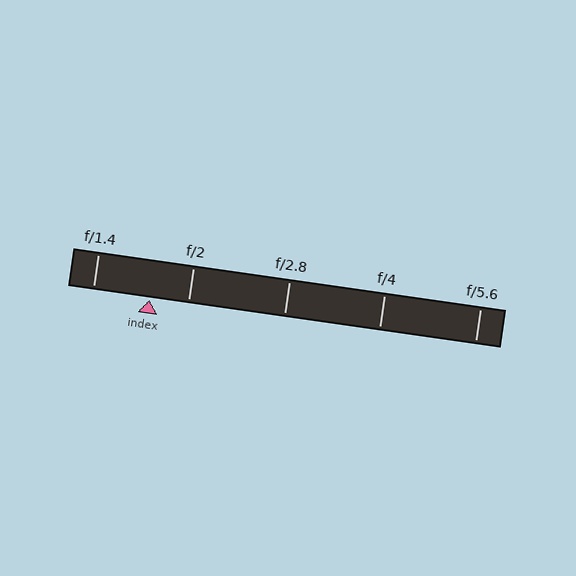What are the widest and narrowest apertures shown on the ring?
The widest aperture shown is f/1.4 and the narrowest is f/5.6.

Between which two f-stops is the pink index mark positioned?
The index mark is between f/1.4 and f/2.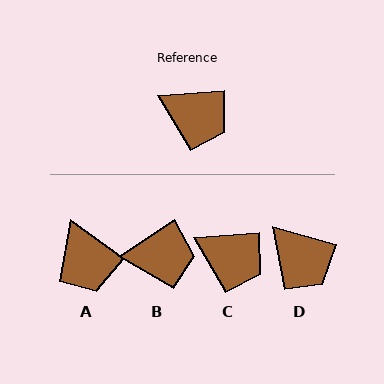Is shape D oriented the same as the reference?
No, it is off by about 20 degrees.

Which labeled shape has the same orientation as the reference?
C.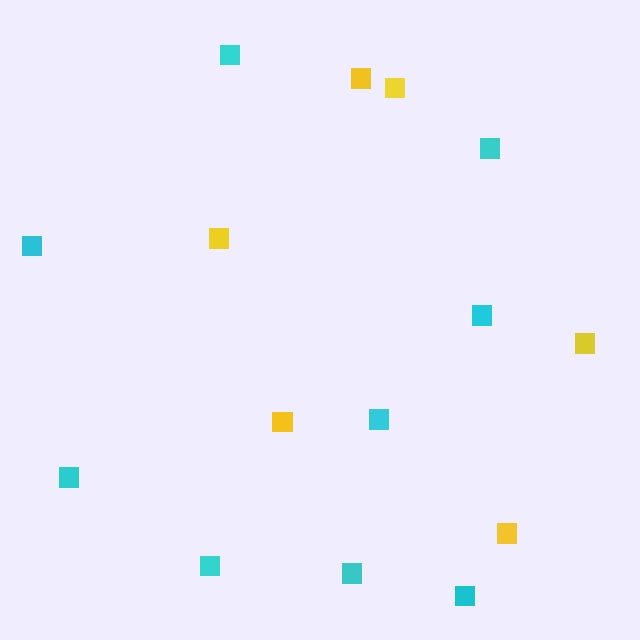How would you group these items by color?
There are 2 groups: one group of yellow squares (6) and one group of cyan squares (9).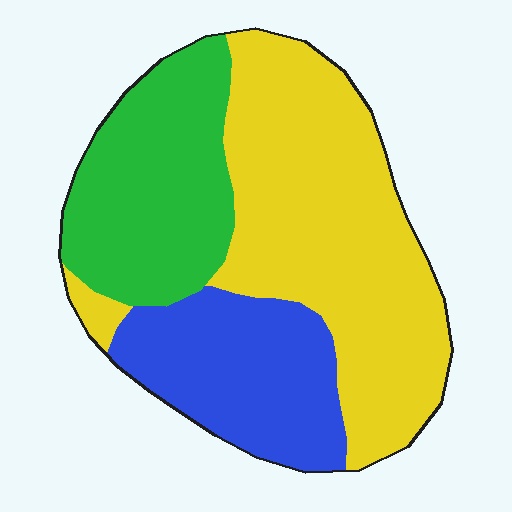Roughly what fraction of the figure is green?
Green takes up between a quarter and a half of the figure.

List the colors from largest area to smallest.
From largest to smallest: yellow, green, blue.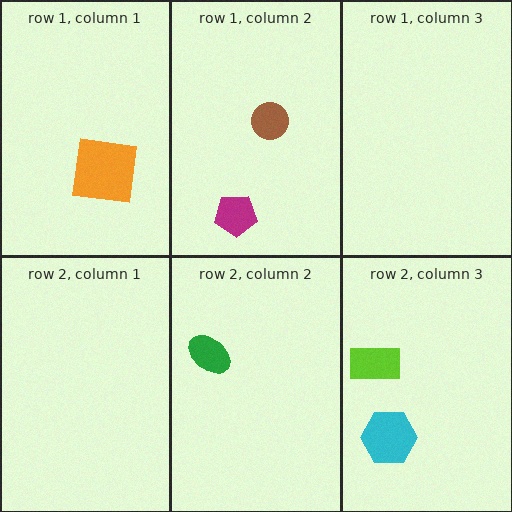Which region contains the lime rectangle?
The row 2, column 3 region.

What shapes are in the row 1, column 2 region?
The brown circle, the magenta pentagon.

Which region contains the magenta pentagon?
The row 1, column 2 region.